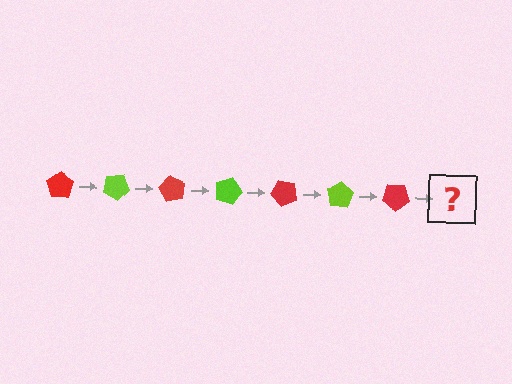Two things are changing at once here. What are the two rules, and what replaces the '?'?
The two rules are that it rotates 30 degrees each step and the color cycles through red and lime. The '?' should be a lime pentagon, rotated 210 degrees from the start.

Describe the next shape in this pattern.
It should be a lime pentagon, rotated 210 degrees from the start.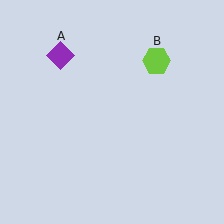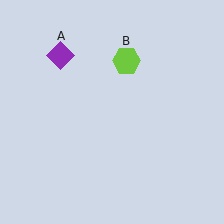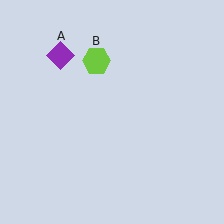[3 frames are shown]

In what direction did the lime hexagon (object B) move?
The lime hexagon (object B) moved left.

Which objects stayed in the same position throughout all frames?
Purple diamond (object A) remained stationary.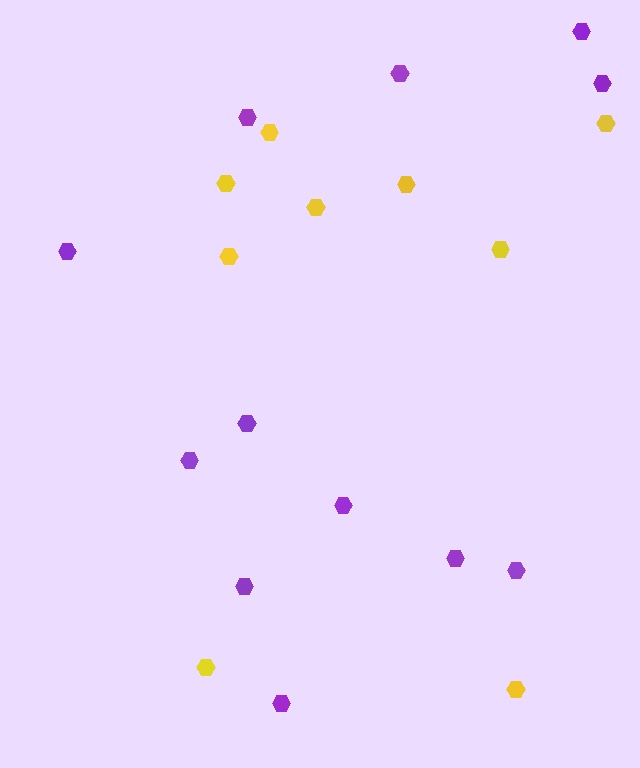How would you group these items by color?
There are 2 groups: one group of yellow hexagons (9) and one group of purple hexagons (12).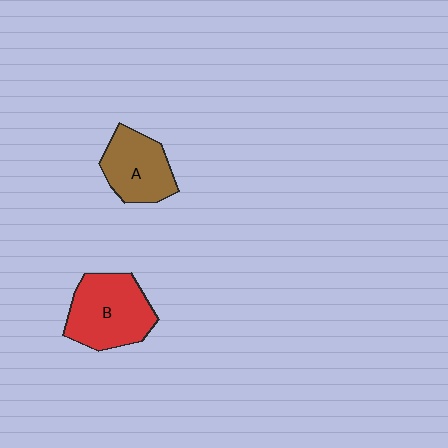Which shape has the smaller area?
Shape A (brown).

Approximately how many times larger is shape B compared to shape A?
Approximately 1.3 times.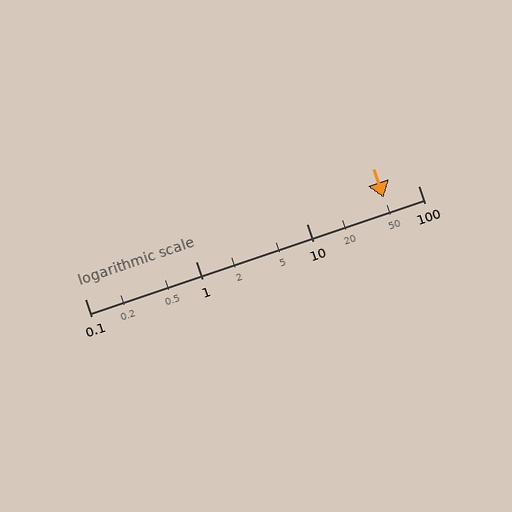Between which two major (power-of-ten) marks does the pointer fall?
The pointer is between 10 and 100.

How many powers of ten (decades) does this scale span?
The scale spans 3 decades, from 0.1 to 100.